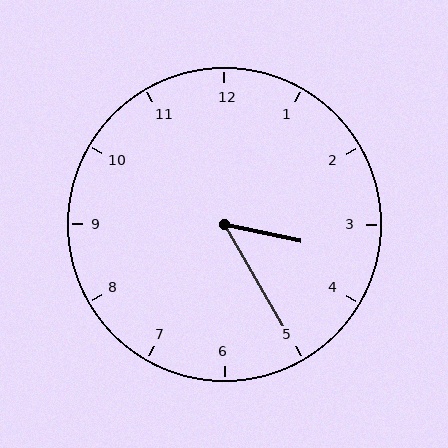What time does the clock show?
3:25.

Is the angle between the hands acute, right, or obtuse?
It is acute.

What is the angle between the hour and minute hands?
Approximately 48 degrees.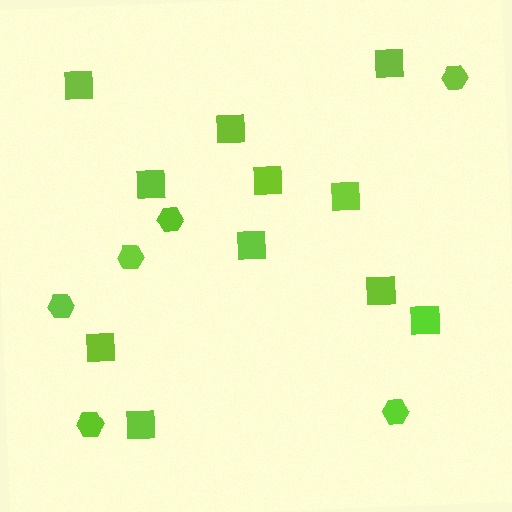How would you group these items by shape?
There are 2 groups: one group of hexagons (6) and one group of squares (11).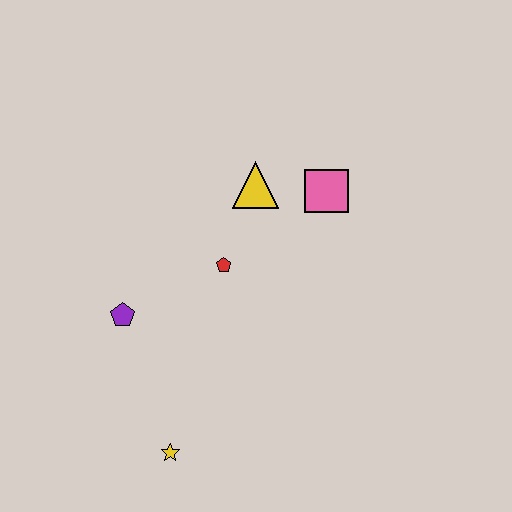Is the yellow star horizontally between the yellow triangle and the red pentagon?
No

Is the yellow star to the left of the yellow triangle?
Yes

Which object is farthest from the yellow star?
The pink square is farthest from the yellow star.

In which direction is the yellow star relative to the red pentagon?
The yellow star is below the red pentagon.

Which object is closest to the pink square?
The yellow triangle is closest to the pink square.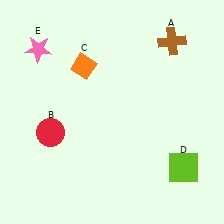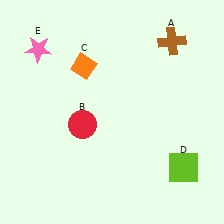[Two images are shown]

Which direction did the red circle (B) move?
The red circle (B) moved right.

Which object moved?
The red circle (B) moved right.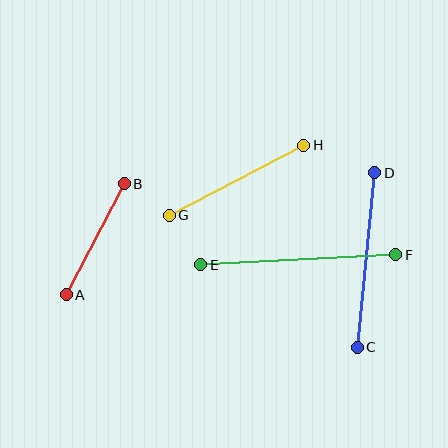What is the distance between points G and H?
The distance is approximately 152 pixels.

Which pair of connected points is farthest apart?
Points E and F are farthest apart.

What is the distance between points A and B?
The distance is approximately 125 pixels.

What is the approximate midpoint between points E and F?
The midpoint is at approximately (298, 260) pixels.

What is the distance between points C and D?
The distance is approximately 176 pixels.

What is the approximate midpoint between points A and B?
The midpoint is at approximately (95, 239) pixels.